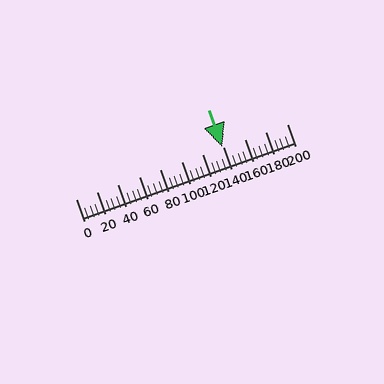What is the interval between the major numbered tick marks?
The major tick marks are spaced 20 units apart.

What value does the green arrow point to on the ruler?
The green arrow points to approximately 139.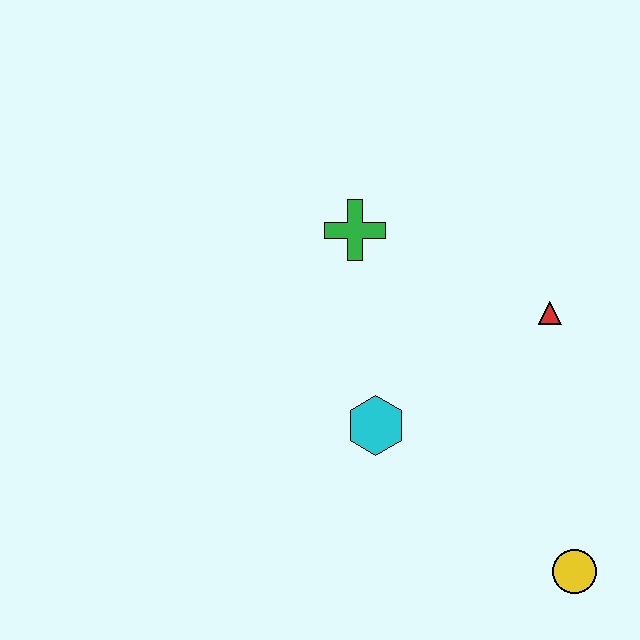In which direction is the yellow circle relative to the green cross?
The yellow circle is below the green cross.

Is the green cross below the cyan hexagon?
No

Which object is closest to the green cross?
The cyan hexagon is closest to the green cross.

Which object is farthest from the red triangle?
The yellow circle is farthest from the red triangle.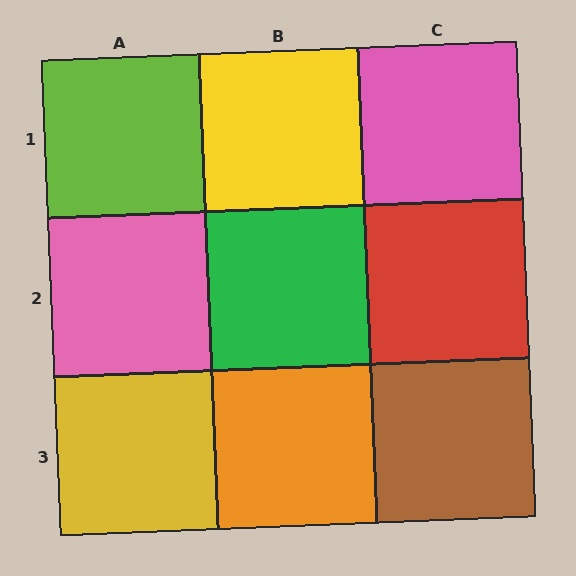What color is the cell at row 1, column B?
Yellow.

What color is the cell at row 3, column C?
Brown.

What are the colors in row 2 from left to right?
Pink, green, red.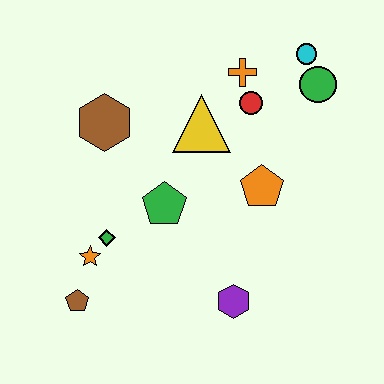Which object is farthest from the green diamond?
The cyan circle is farthest from the green diamond.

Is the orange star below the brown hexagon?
Yes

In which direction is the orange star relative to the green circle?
The orange star is to the left of the green circle.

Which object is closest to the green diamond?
The orange star is closest to the green diamond.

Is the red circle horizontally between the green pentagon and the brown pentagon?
No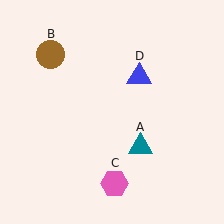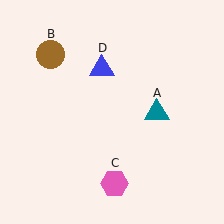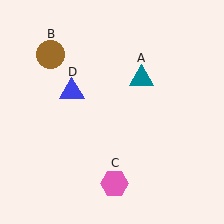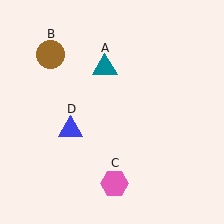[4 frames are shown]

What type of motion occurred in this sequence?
The teal triangle (object A), blue triangle (object D) rotated counterclockwise around the center of the scene.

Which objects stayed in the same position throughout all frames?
Brown circle (object B) and pink hexagon (object C) remained stationary.